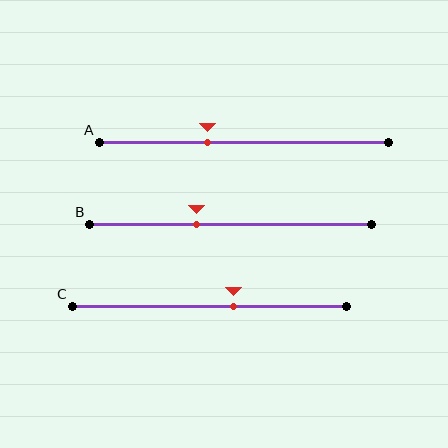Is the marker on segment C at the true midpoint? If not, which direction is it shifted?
No, the marker on segment C is shifted to the right by about 9% of the segment length.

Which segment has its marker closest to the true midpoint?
Segment C has its marker closest to the true midpoint.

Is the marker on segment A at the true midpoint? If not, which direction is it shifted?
No, the marker on segment A is shifted to the left by about 12% of the segment length.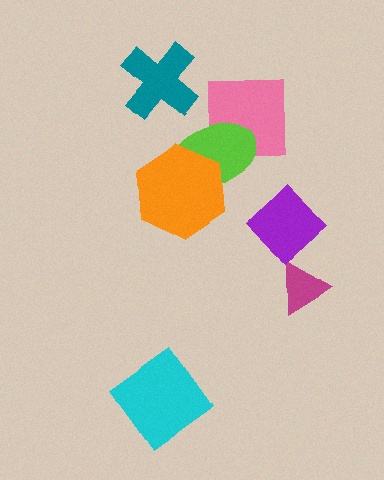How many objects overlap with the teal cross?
0 objects overlap with the teal cross.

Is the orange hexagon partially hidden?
No, no other shape covers it.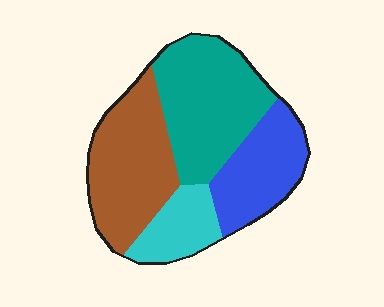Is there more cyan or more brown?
Brown.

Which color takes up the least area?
Cyan, at roughly 15%.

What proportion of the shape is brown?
Brown covers 31% of the shape.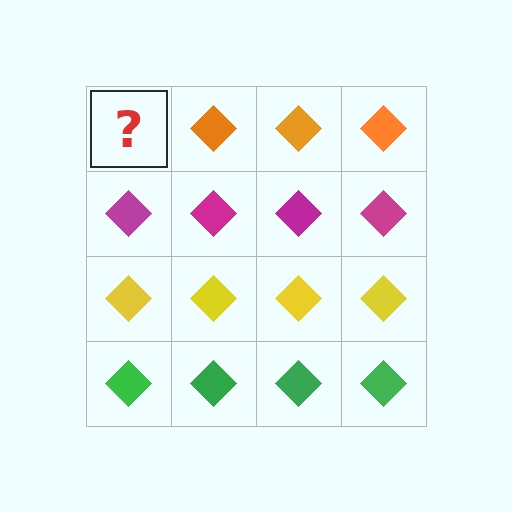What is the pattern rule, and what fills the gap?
The rule is that each row has a consistent color. The gap should be filled with an orange diamond.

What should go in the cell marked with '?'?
The missing cell should contain an orange diamond.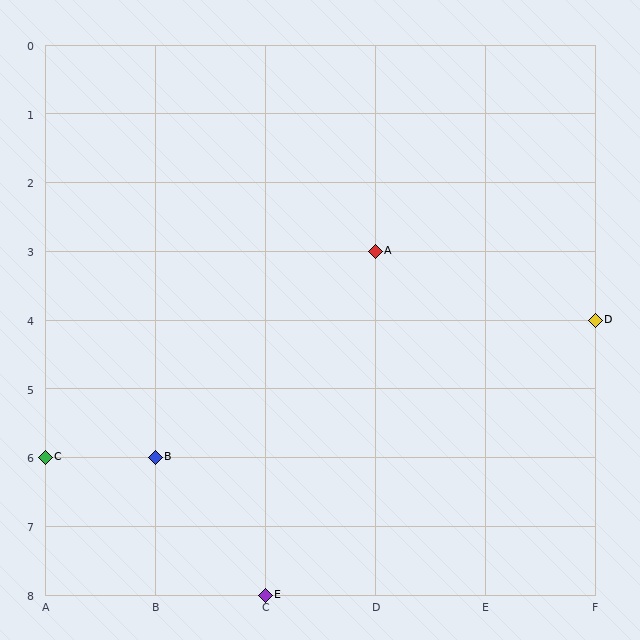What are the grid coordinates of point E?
Point E is at grid coordinates (C, 8).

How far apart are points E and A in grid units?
Points E and A are 1 column and 5 rows apart (about 5.1 grid units diagonally).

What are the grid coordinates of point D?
Point D is at grid coordinates (F, 4).